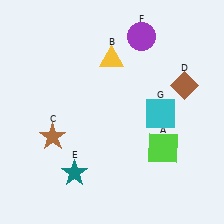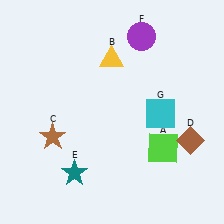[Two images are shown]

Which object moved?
The brown diamond (D) moved down.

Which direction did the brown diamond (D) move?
The brown diamond (D) moved down.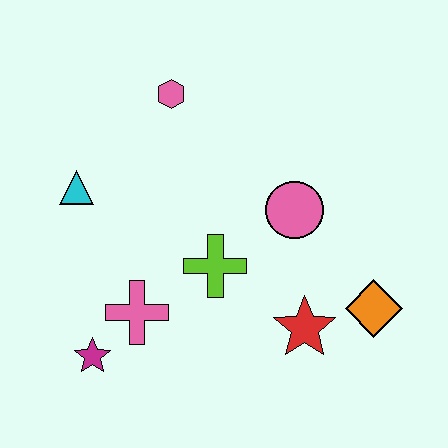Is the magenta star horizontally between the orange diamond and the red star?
No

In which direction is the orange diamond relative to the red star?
The orange diamond is to the right of the red star.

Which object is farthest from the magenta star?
The orange diamond is farthest from the magenta star.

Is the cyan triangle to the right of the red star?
No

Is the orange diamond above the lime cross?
No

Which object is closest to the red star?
The orange diamond is closest to the red star.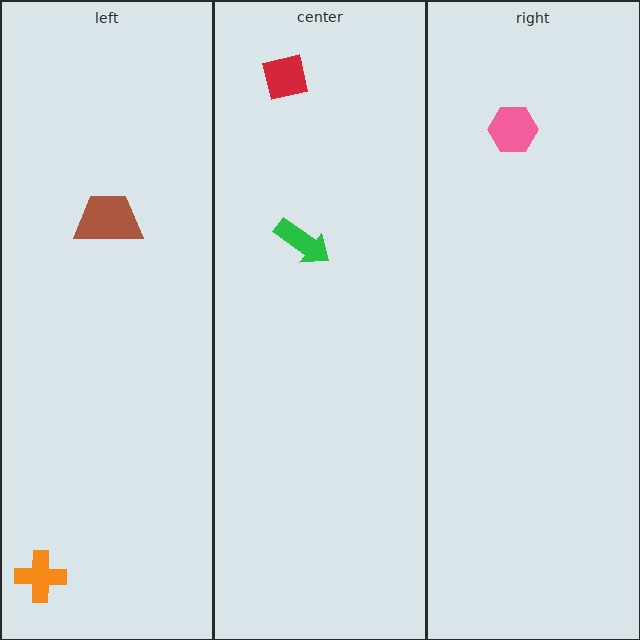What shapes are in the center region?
The red square, the green arrow.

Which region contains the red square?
The center region.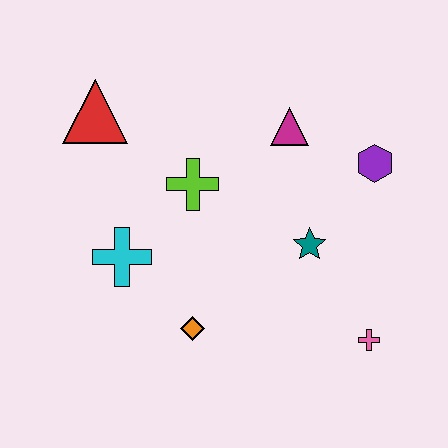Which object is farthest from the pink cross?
The red triangle is farthest from the pink cross.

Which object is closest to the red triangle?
The lime cross is closest to the red triangle.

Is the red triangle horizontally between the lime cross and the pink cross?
No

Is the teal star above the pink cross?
Yes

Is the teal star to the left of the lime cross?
No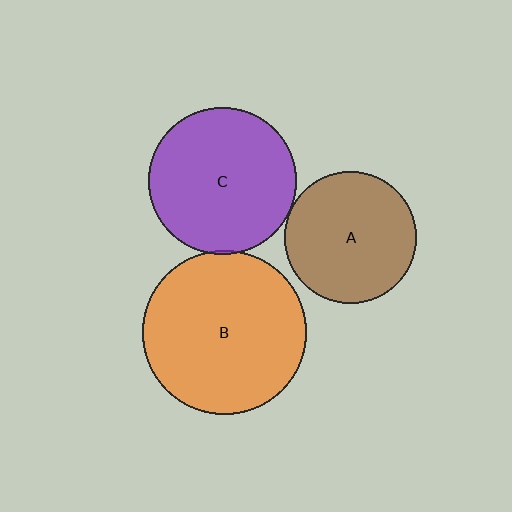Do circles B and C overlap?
Yes.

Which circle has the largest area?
Circle B (orange).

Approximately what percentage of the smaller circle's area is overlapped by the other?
Approximately 5%.